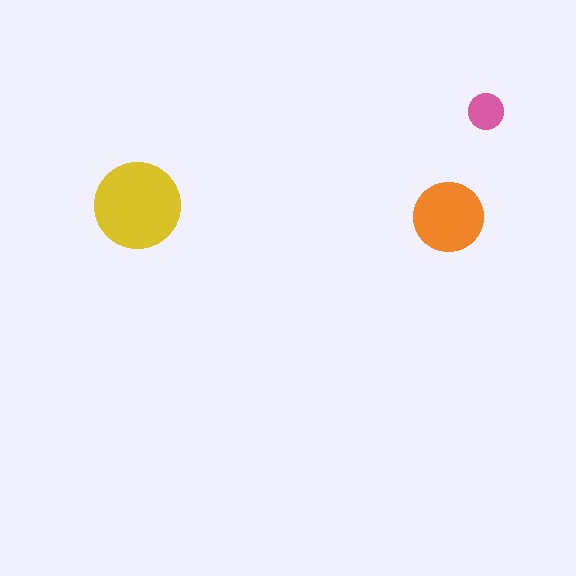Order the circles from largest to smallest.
the yellow one, the orange one, the pink one.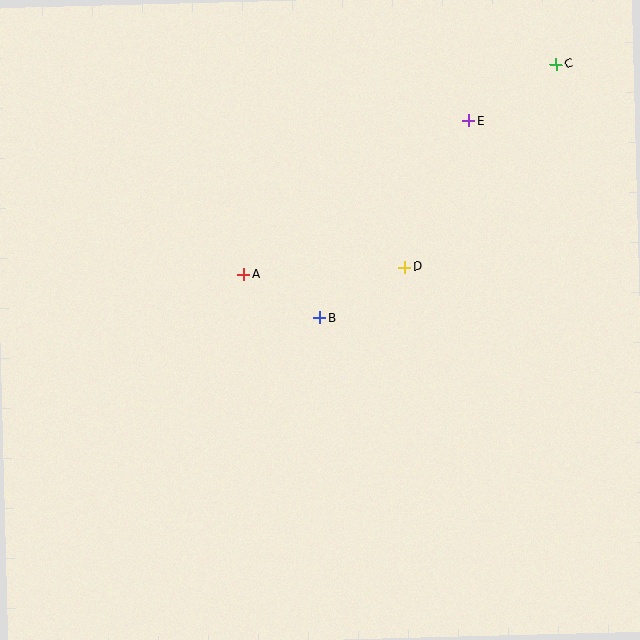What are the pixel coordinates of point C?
Point C is at (556, 64).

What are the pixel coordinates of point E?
Point E is at (469, 121).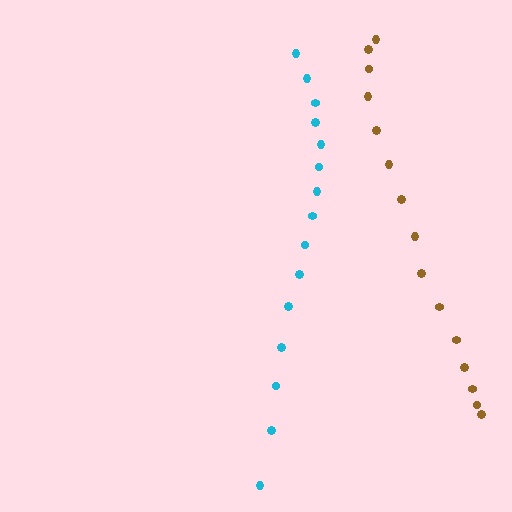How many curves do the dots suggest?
There are 2 distinct paths.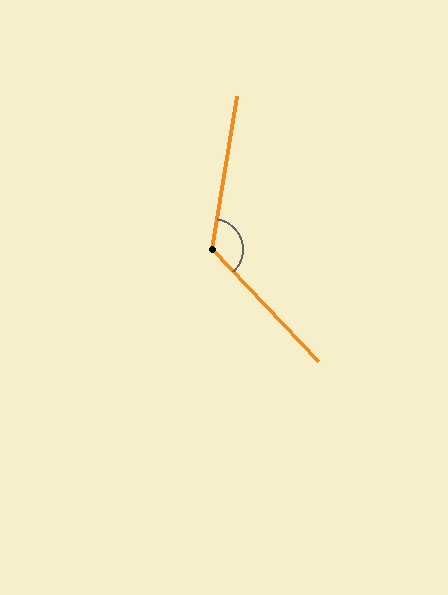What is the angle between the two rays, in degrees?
Approximately 128 degrees.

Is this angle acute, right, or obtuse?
It is obtuse.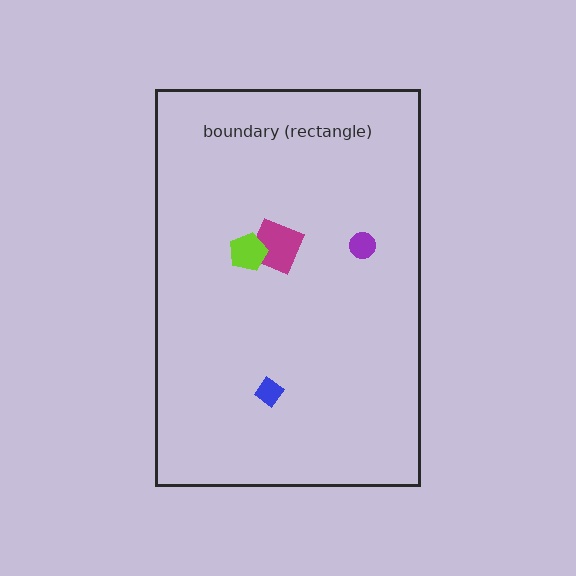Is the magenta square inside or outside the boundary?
Inside.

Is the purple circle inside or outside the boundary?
Inside.